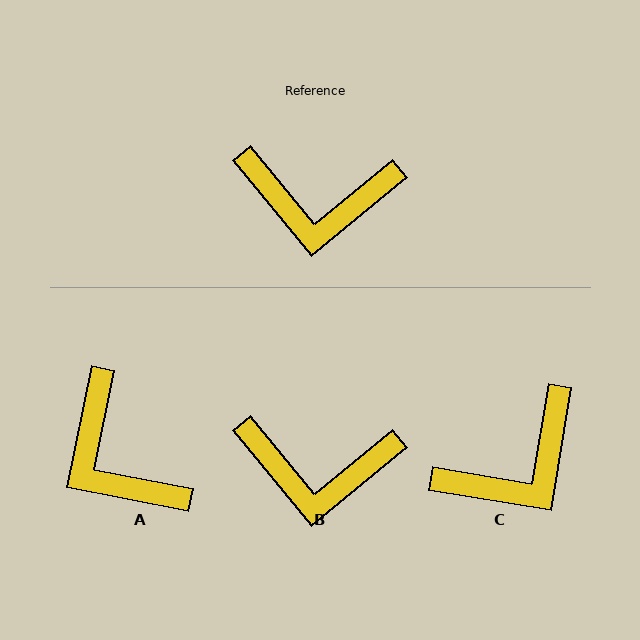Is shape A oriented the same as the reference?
No, it is off by about 50 degrees.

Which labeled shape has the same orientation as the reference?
B.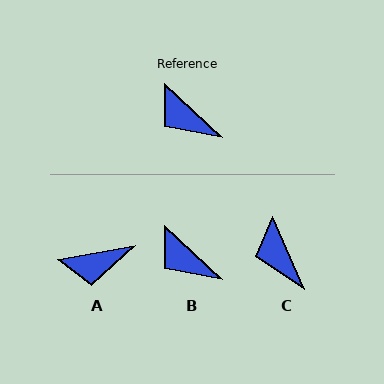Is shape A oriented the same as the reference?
No, it is off by about 53 degrees.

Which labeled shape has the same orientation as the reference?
B.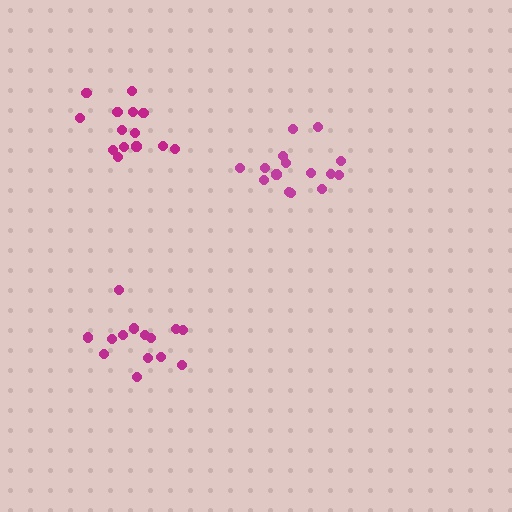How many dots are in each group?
Group 1: 14 dots, Group 2: 15 dots, Group 3: 14 dots (43 total).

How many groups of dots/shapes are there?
There are 3 groups.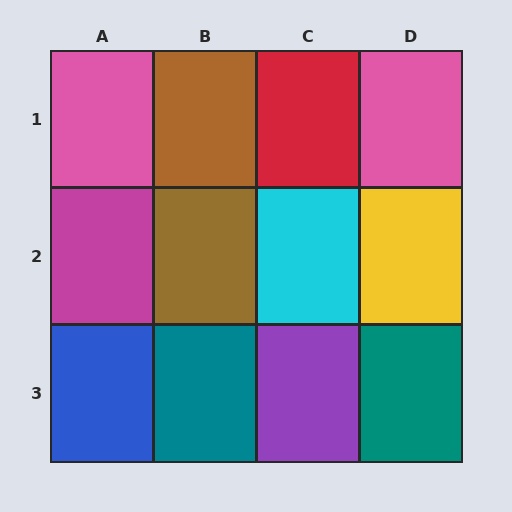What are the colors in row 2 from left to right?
Magenta, brown, cyan, yellow.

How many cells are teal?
2 cells are teal.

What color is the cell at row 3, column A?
Blue.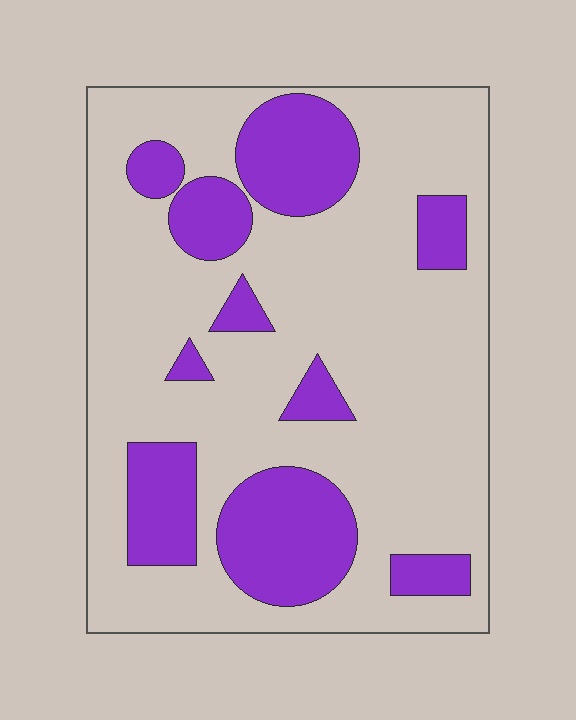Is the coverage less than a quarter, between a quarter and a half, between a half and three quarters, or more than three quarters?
Between a quarter and a half.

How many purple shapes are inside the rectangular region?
10.